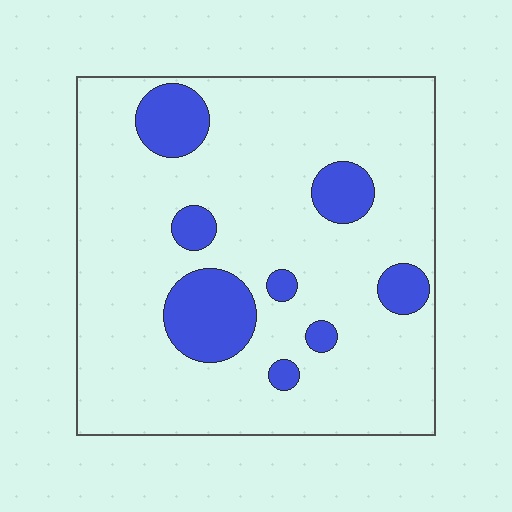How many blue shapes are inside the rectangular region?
8.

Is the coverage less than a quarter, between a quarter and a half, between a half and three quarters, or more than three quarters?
Less than a quarter.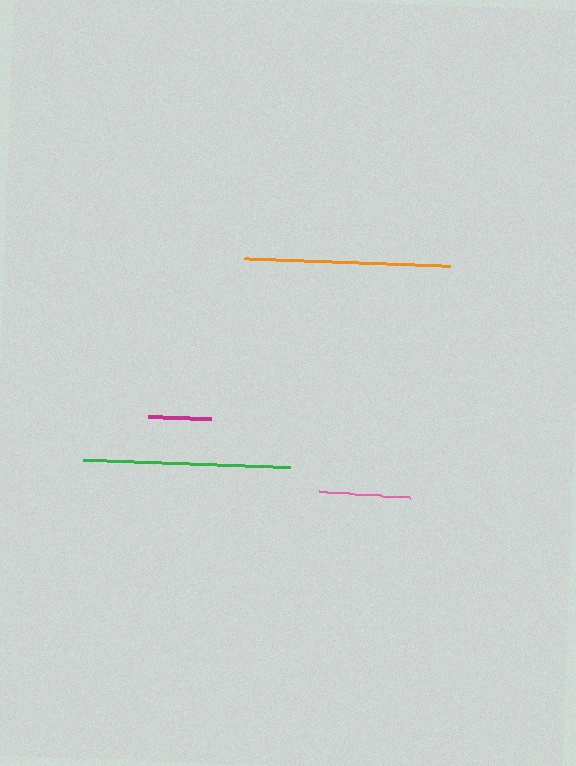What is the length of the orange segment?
The orange segment is approximately 206 pixels long.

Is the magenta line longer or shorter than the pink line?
The pink line is longer than the magenta line.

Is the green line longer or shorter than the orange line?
The green line is longer than the orange line.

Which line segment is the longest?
The green line is the longest at approximately 207 pixels.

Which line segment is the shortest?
The magenta line is the shortest at approximately 62 pixels.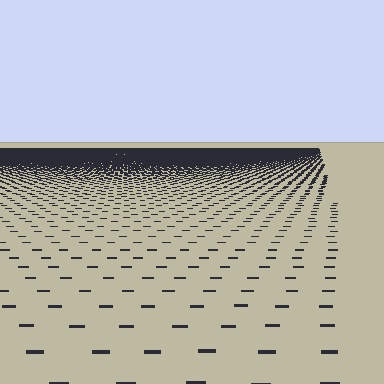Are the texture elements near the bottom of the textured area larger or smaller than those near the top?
Larger. Near the bottom, elements are closer to the viewer and appear at a bigger on-screen size.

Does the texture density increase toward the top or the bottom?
Density increases toward the top.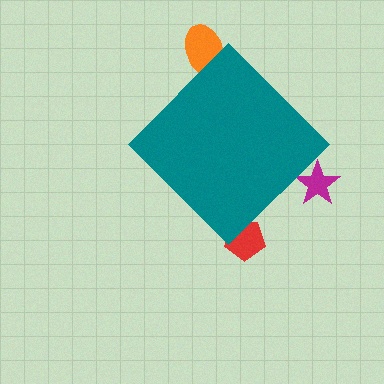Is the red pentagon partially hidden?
Yes, the red pentagon is partially hidden behind the teal diamond.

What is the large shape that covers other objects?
A teal diamond.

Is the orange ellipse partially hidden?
Yes, the orange ellipse is partially hidden behind the teal diamond.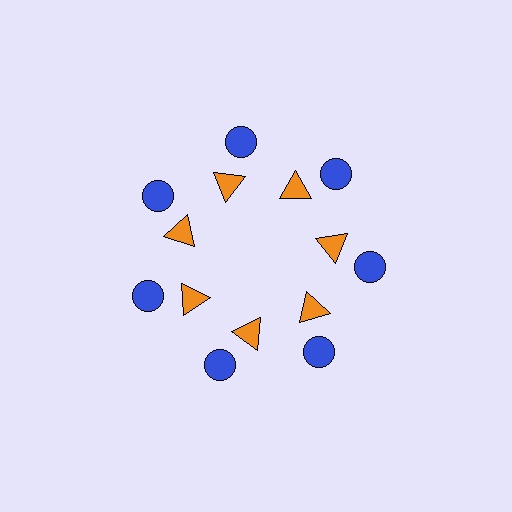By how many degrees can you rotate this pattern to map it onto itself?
The pattern maps onto itself every 51 degrees of rotation.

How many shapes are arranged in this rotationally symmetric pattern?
There are 14 shapes, arranged in 7 groups of 2.